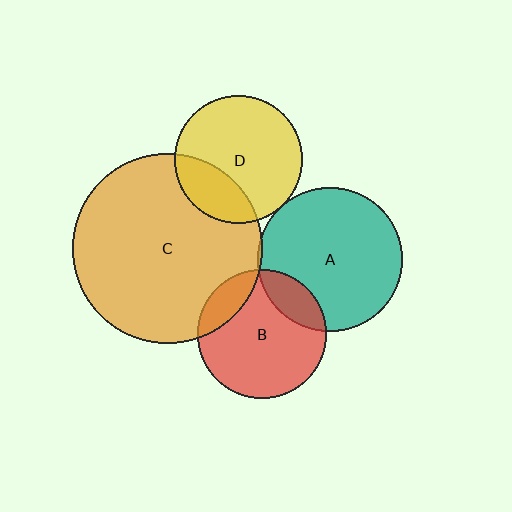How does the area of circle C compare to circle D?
Approximately 2.2 times.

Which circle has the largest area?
Circle C (orange).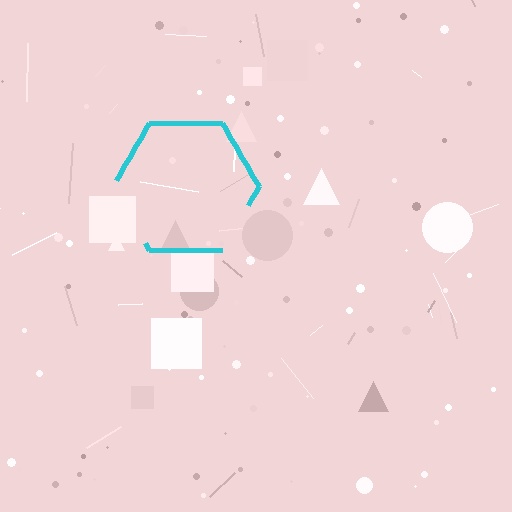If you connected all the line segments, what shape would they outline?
They would outline a hexagon.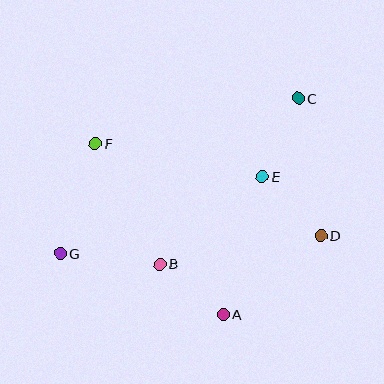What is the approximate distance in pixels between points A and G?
The distance between A and G is approximately 174 pixels.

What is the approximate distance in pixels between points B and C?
The distance between B and C is approximately 216 pixels.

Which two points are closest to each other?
Points A and B are closest to each other.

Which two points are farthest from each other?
Points C and G are farthest from each other.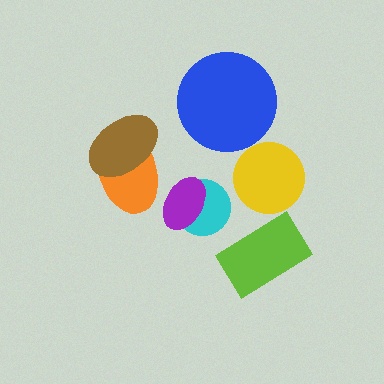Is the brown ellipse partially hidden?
No, no other shape covers it.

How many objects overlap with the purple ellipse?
1 object overlaps with the purple ellipse.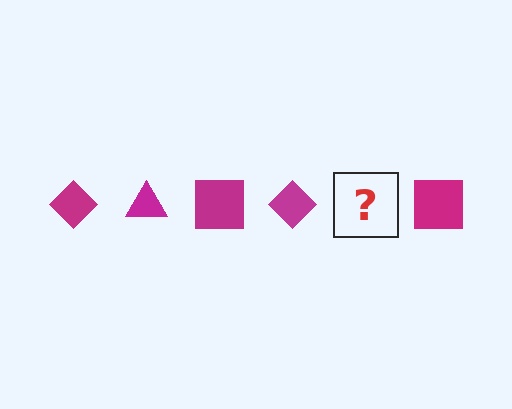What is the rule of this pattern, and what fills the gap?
The rule is that the pattern cycles through diamond, triangle, square shapes in magenta. The gap should be filled with a magenta triangle.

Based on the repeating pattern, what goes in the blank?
The blank should be a magenta triangle.